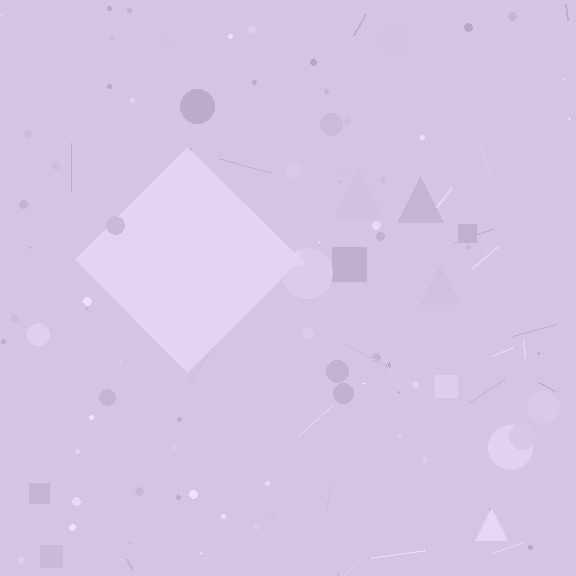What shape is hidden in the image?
A diamond is hidden in the image.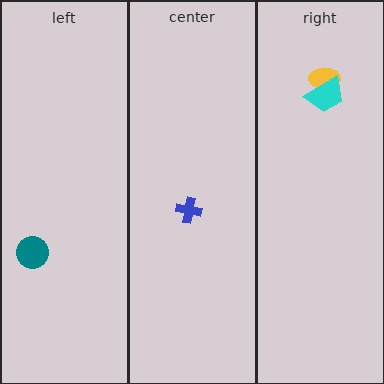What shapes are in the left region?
The teal circle.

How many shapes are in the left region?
1.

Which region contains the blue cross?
The center region.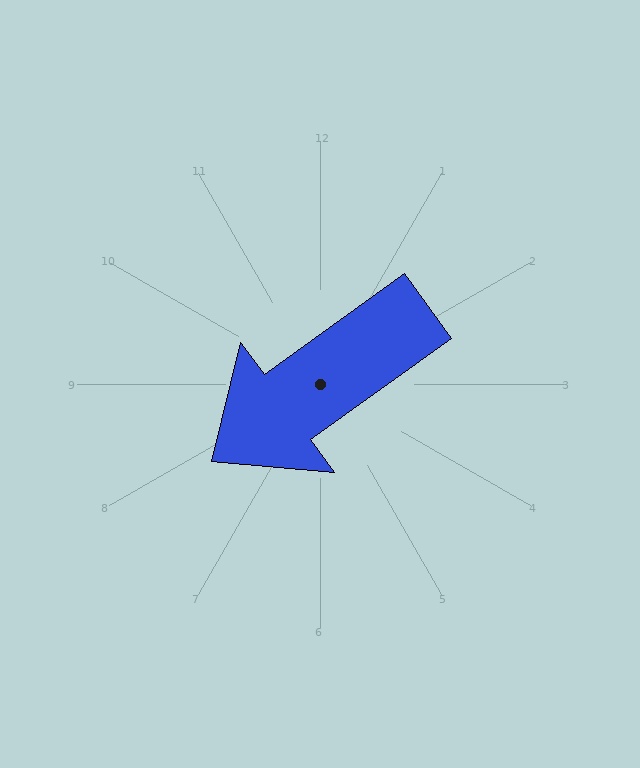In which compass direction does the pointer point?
Southwest.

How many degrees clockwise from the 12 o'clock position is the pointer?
Approximately 234 degrees.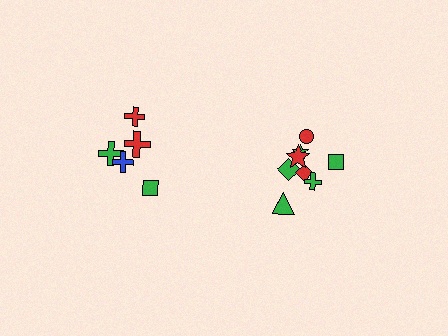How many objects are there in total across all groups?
There are 13 objects.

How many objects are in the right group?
There are 8 objects.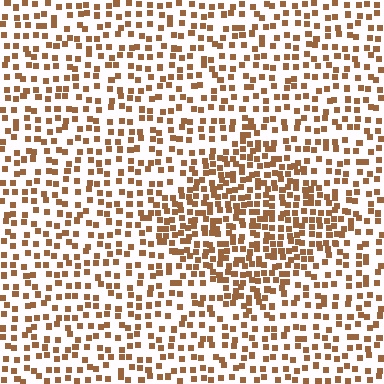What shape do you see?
I see a diamond.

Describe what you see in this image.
The image contains small brown elements arranged at two different densities. A diamond-shaped region is visible where the elements are more densely packed than the surrounding area.